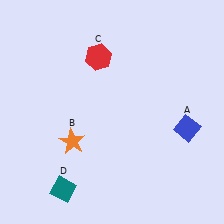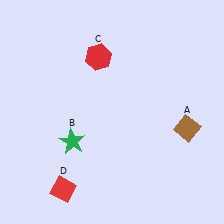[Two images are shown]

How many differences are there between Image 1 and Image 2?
There are 3 differences between the two images.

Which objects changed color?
A changed from blue to brown. B changed from orange to green. D changed from teal to red.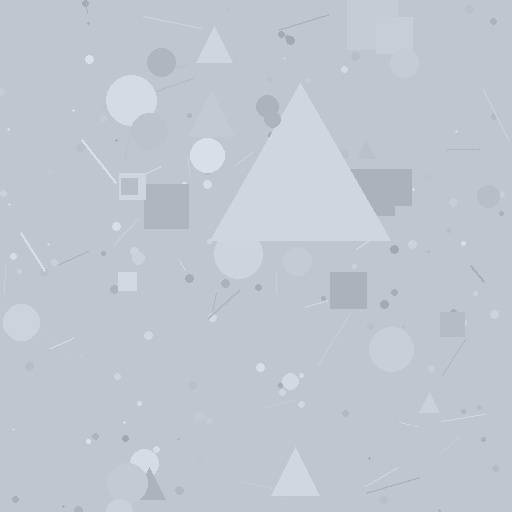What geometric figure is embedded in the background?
A triangle is embedded in the background.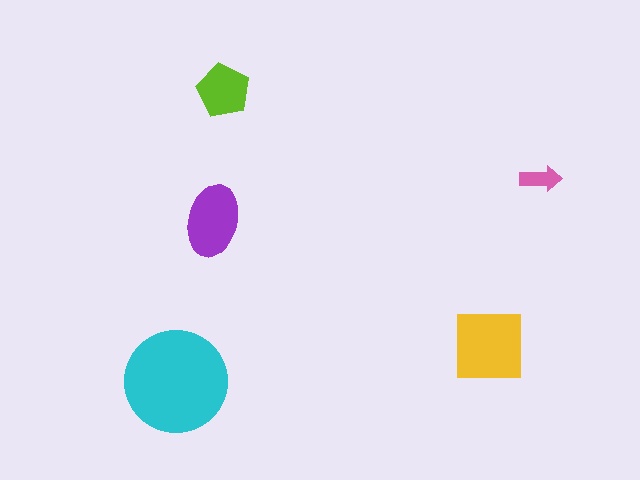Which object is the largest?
The cyan circle.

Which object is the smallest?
The pink arrow.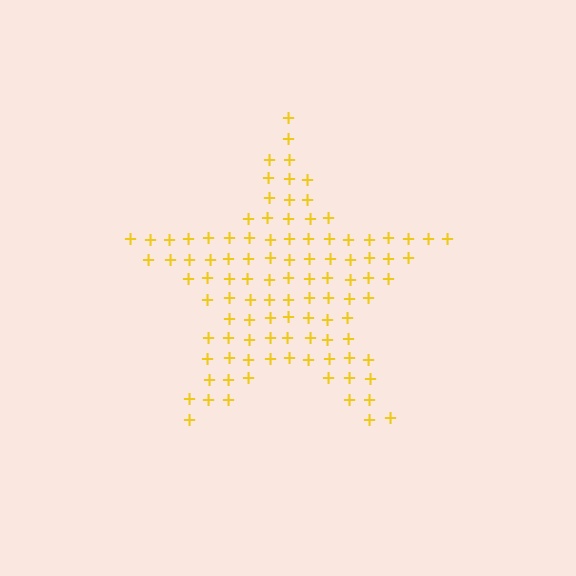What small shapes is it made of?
It is made of small plus signs.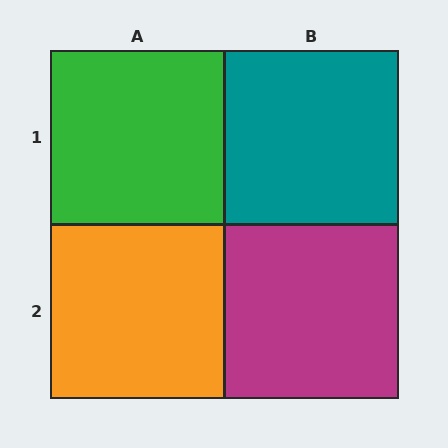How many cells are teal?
1 cell is teal.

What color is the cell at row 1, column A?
Green.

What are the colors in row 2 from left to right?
Orange, magenta.